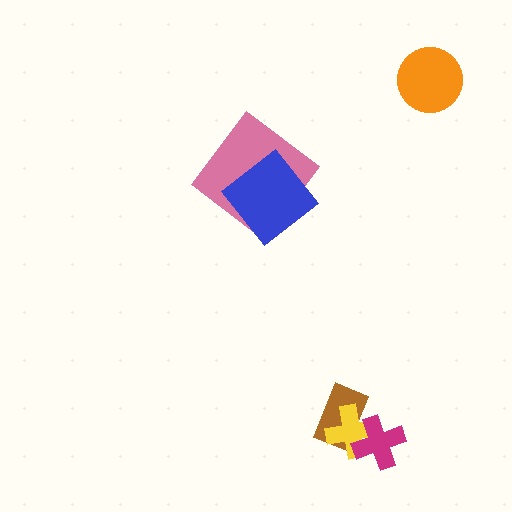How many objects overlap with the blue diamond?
1 object overlaps with the blue diamond.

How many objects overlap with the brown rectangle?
2 objects overlap with the brown rectangle.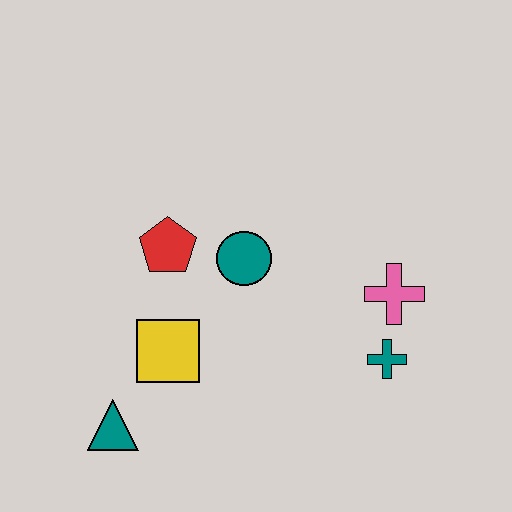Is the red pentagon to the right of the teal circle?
No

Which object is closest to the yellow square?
The teal triangle is closest to the yellow square.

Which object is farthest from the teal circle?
The teal triangle is farthest from the teal circle.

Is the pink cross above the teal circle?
No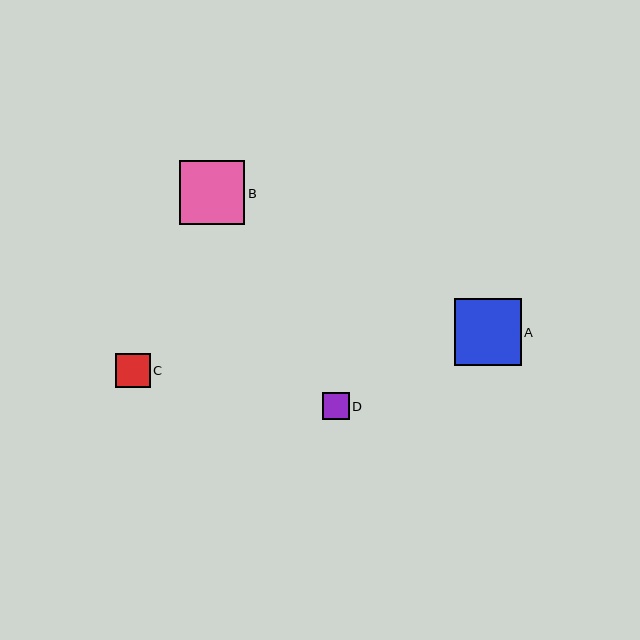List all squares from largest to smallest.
From largest to smallest: A, B, C, D.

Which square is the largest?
Square A is the largest with a size of approximately 67 pixels.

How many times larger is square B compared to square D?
Square B is approximately 2.5 times the size of square D.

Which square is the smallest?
Square D is the smallest with a size of approximately 26 pixels.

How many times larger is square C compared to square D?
Square C is approximately 1.3 times the size of square D.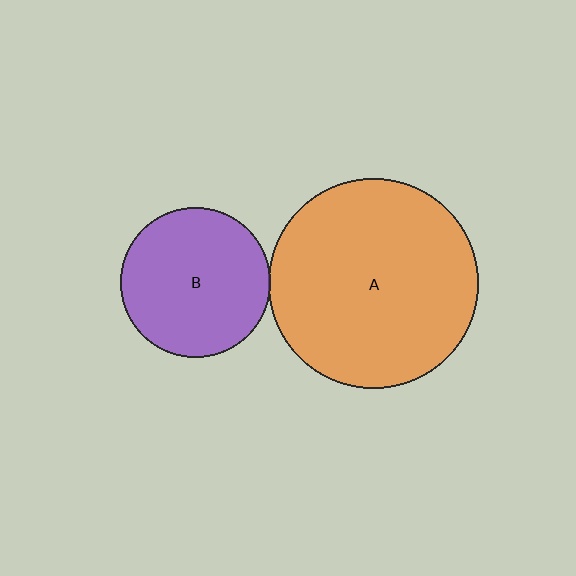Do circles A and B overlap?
Yes.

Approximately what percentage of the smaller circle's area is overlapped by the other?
Approximately 5%.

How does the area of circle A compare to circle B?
Approximately 2.0 times.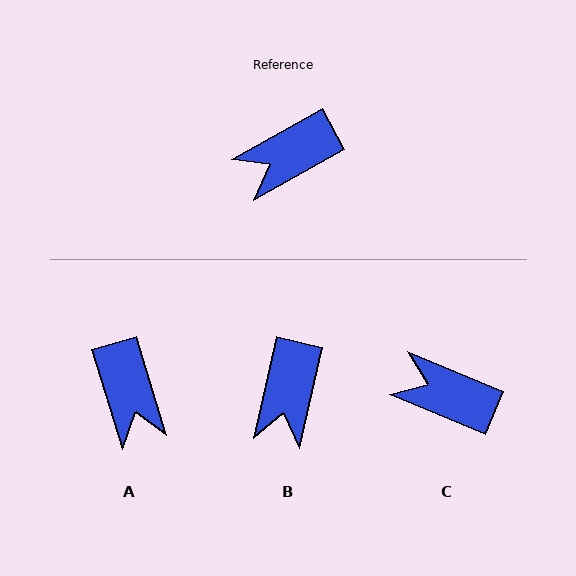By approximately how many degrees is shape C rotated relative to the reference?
Approximately 52 degrees clockwise.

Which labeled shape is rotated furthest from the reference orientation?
A, about 78 degrees away.